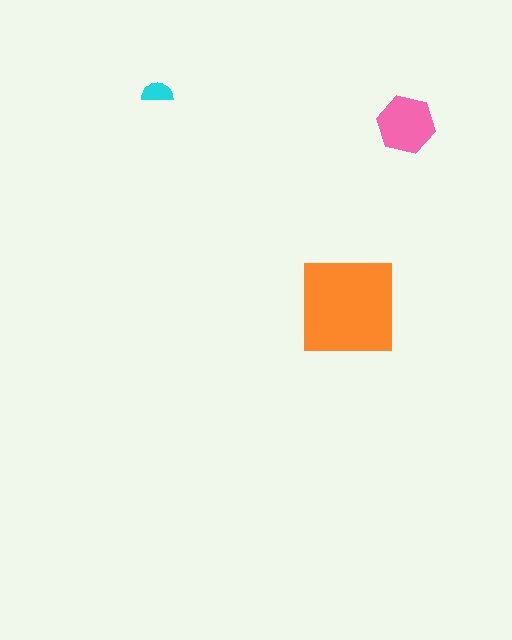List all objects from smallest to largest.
The cyan semicircle, the pink hexagon, the orange square.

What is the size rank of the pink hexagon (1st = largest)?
2nd.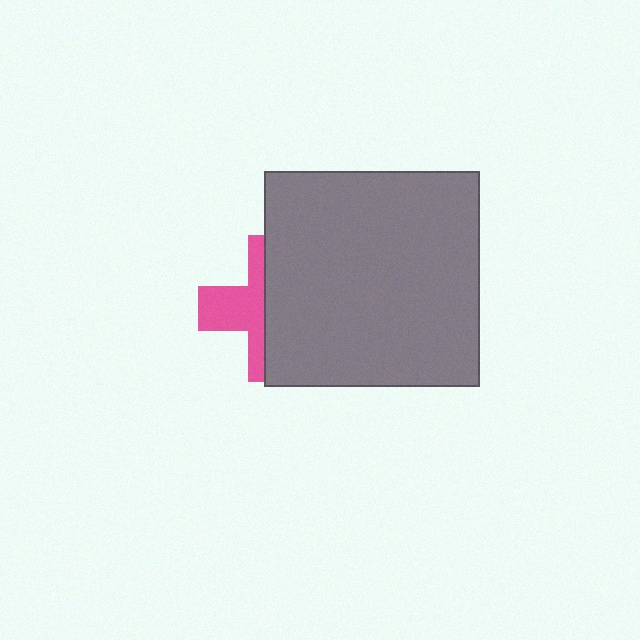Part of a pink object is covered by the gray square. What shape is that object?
It is a cross.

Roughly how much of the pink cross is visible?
A small part of it is visible (roughly 41%).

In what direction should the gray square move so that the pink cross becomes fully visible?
The gray square should move right. That is the shortest direction to clear the overlap and leave the pink cross fully visible.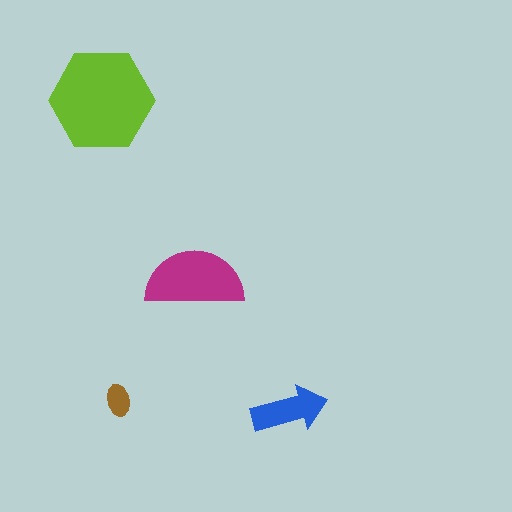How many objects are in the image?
There are 4 objects in the image.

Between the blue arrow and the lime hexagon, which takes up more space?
The lime hexagon.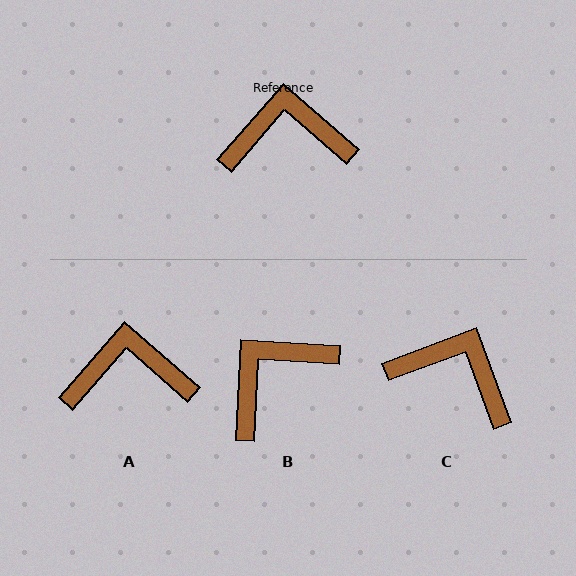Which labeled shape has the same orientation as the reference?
A.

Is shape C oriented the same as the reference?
No, it is off by about 29 degrees.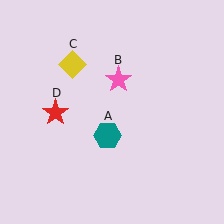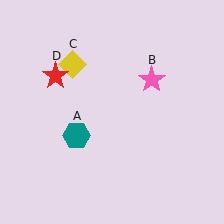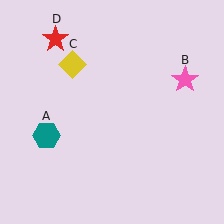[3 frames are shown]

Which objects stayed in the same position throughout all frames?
Yellow diamond (object C) remained stationary.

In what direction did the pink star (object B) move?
The pink star (object B) moved right.